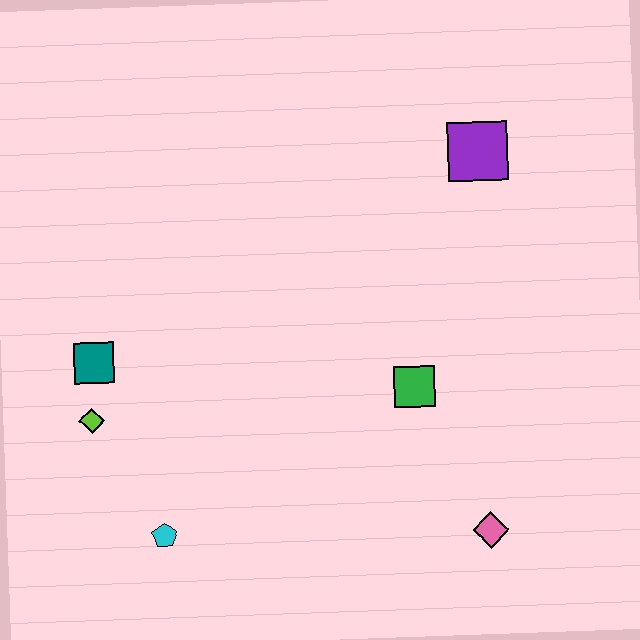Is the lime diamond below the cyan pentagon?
No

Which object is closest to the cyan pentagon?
The lime diamond is closest to the cyan pentagon.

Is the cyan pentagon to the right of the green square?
No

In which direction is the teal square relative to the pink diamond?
The teal square is to the left of the pink diamond.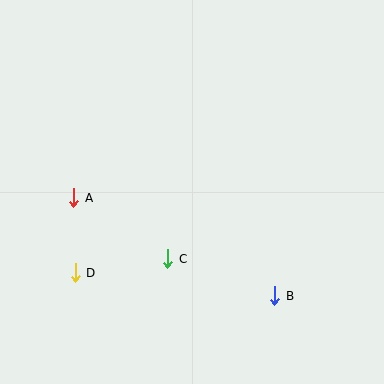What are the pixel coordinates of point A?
Point A is at (74, 198).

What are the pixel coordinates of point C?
Point C is at (168, 259).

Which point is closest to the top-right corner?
Point B is closest to the top-right corner.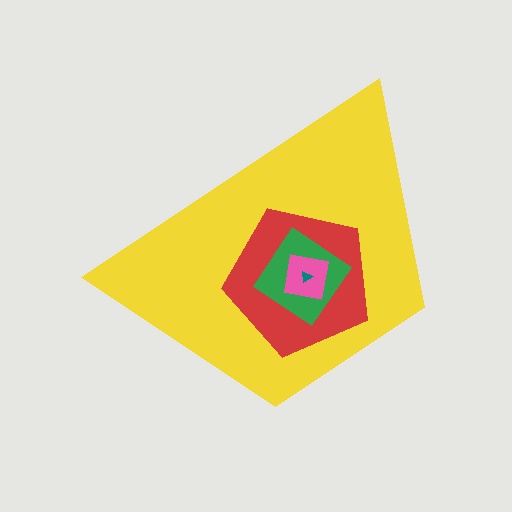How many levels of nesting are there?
5.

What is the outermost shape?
The yellow trapezoid.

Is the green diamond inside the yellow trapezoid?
Yes.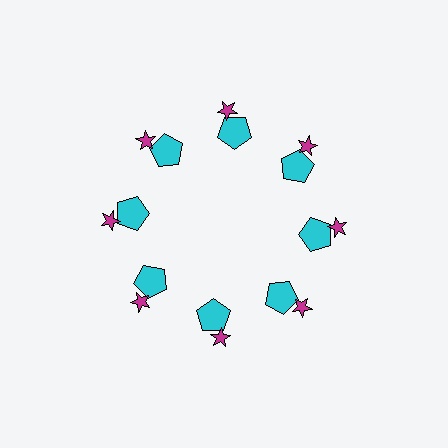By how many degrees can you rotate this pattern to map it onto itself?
The pattern maps onto itself every 45 degrees of rotation.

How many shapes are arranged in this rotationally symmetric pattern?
There are 16 shapes, arranged in 8 groups of 2.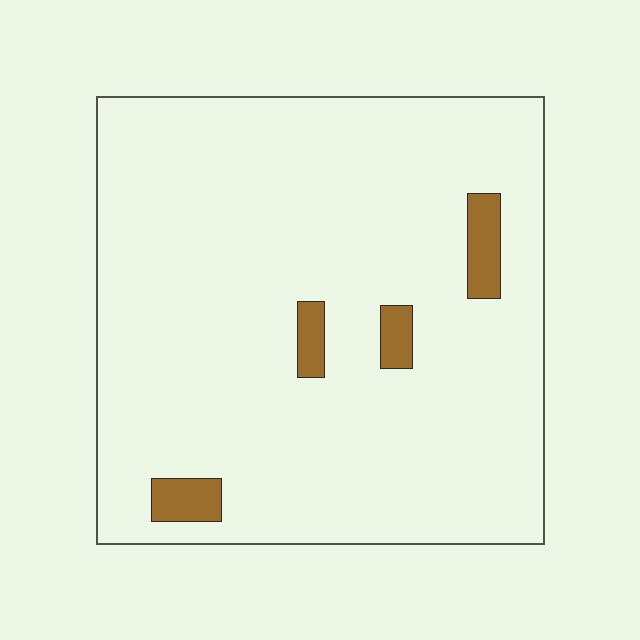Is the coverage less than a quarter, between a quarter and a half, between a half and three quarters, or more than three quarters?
Less than a quarter.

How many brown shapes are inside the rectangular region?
4.